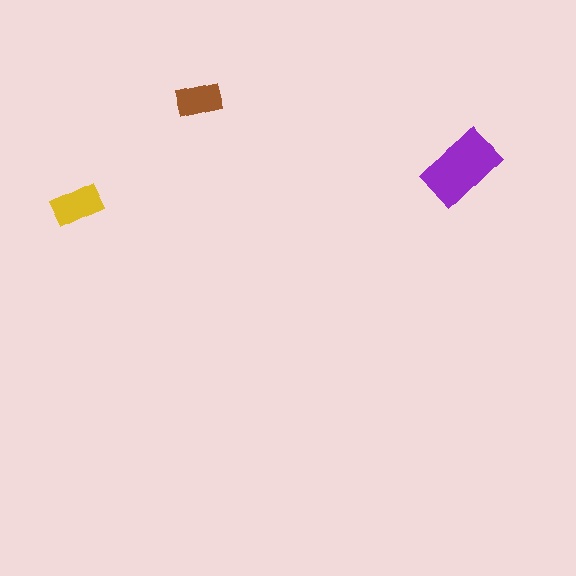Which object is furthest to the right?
The purple rectangle is rightmost.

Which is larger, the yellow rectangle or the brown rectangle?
The yellow one.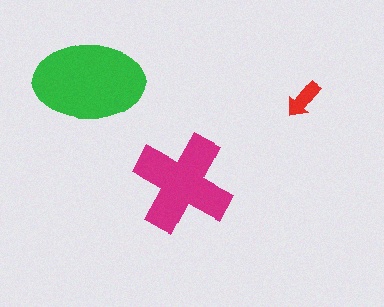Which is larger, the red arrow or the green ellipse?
The green ellipse.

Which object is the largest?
The green ellipse.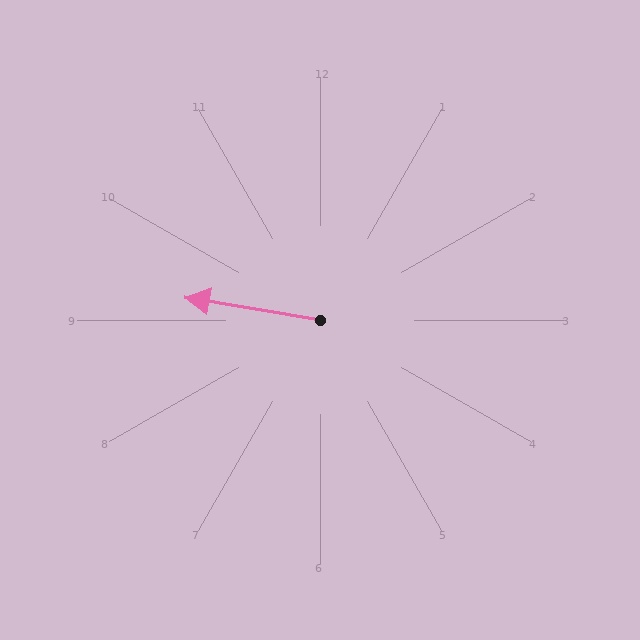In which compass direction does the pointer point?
West.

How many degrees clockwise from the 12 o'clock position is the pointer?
Approximately 279 degrees.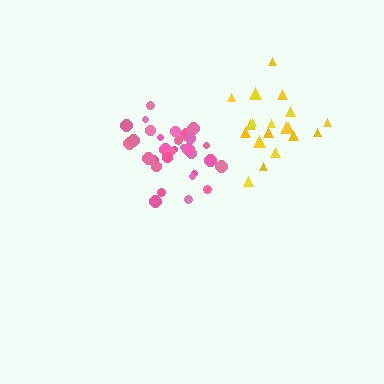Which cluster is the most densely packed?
Pink.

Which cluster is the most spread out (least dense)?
Yellow.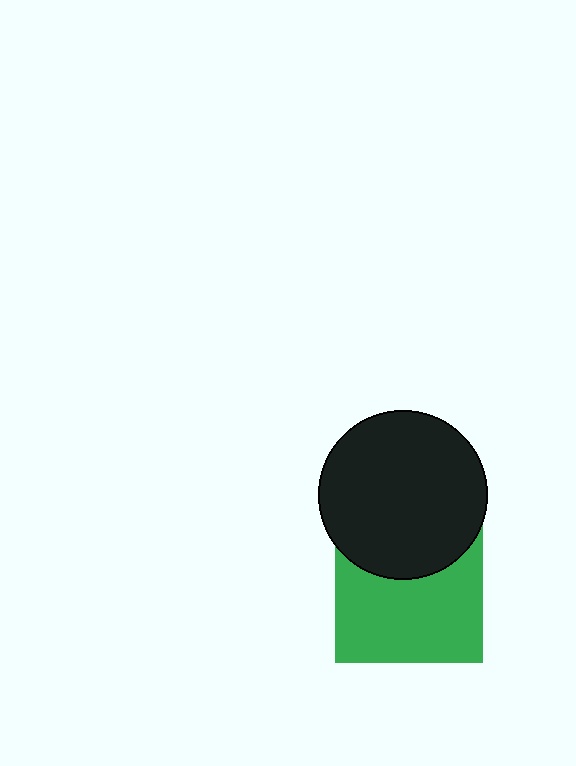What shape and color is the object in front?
The object in front is a black circle.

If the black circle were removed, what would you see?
You would see the complete green square.